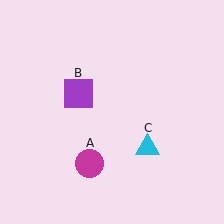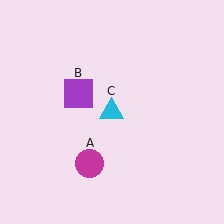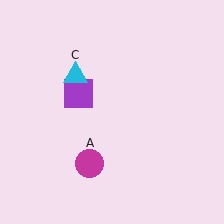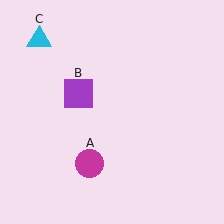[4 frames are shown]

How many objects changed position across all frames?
1 object changed position: cyan triangle (object C).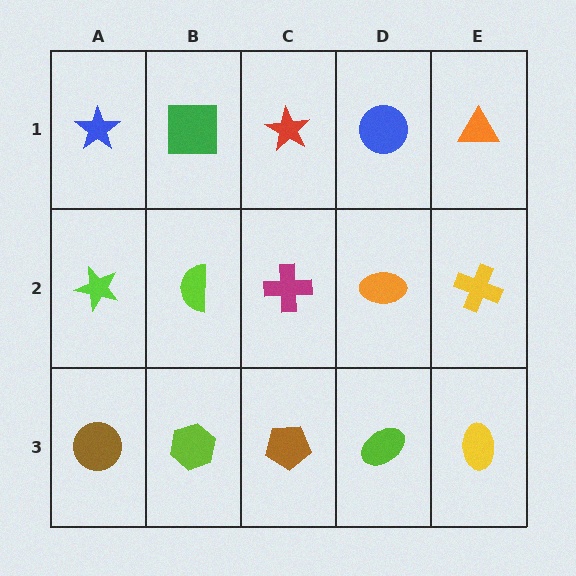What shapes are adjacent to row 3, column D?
An orange ellipse (row 2, column D), a brown pentagon (row 3, column C), a yellow ellipse (row 3, column E).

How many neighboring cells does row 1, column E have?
2.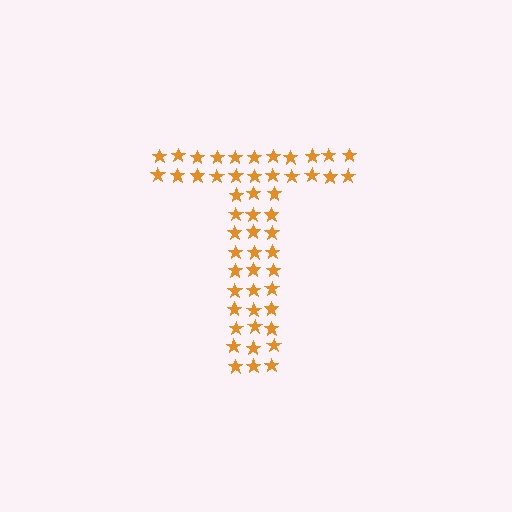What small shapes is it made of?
It is made of small stars.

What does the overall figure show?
The overall figure shows the letter T.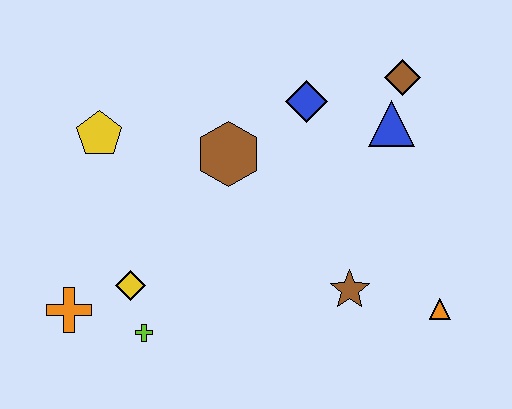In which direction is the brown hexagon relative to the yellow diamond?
The brown hexagon is above the yellow diamond.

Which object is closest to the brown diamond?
The blue triangle is closest to the brown diamond.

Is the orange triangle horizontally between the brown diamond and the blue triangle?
No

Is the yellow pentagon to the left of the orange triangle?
Yes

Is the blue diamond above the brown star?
Yes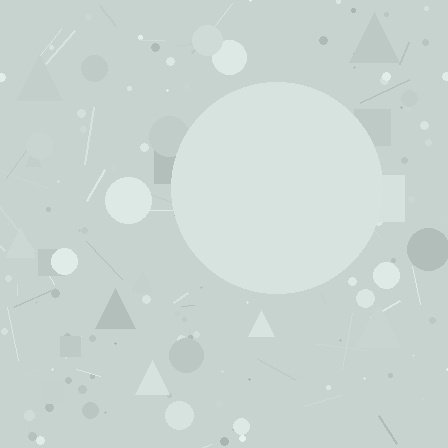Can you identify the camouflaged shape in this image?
The camouflaged shape is a circle.